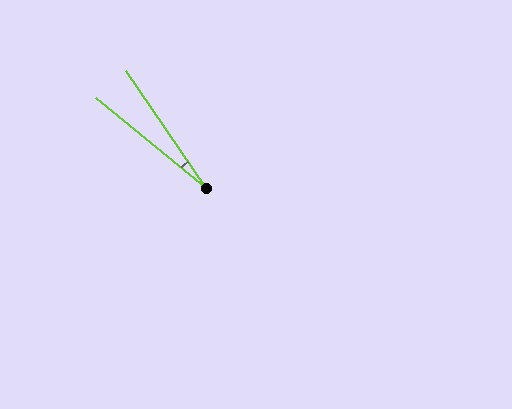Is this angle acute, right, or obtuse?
It is acute.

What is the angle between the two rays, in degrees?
Approximately 17 degrees.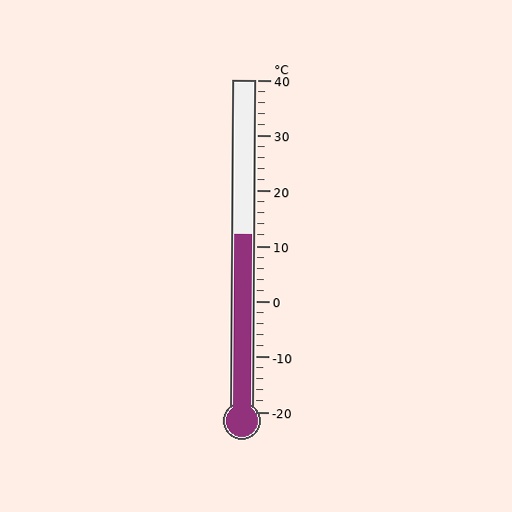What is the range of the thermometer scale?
The thermometer scale ranges from -20°C to 40°C.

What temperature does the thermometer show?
The thermometer shows approximately 12°C.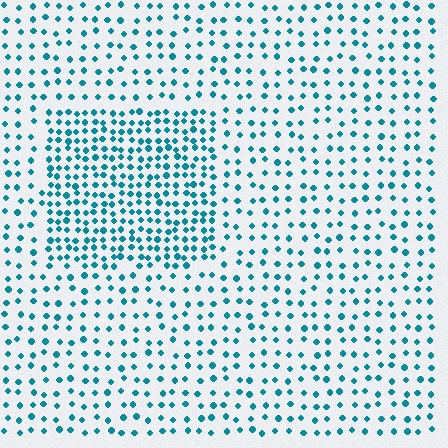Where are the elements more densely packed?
The elements are more densely packed inside the rectangle boundary.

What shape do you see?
I see a rectangle.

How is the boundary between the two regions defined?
The boundary is defined by a change in element density (approximately 2.0x ratio). All elements are the same color, size, and shape.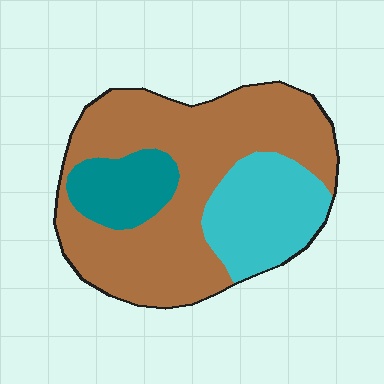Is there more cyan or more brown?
Brown.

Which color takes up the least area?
Teal, at roughly 15%.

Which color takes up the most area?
Brown, at roughly 65%.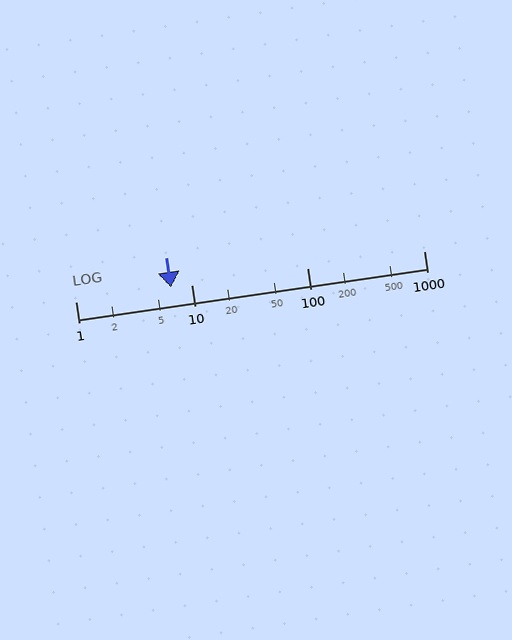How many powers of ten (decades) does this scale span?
The scale spans 3 decades, from 1 to 1000.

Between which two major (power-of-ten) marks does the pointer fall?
The pointer is between 1 and 10.